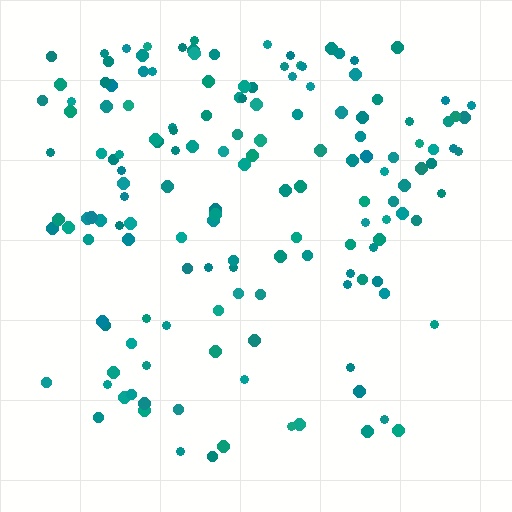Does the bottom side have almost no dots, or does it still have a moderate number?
Still a moderate number, just noticeably fewer than the top.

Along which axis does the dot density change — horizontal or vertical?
Vertical.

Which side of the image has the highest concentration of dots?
The top.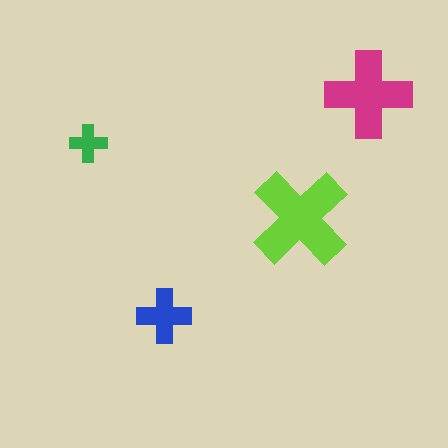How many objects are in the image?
There are 4 objects in the image.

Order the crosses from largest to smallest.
the lime one, the magenta one, the blue one, the green one.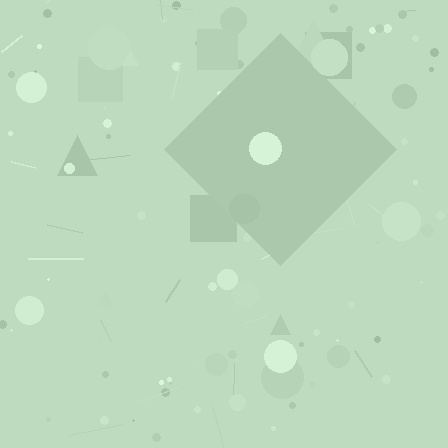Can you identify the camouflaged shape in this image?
The camouflaged shape is a diamond.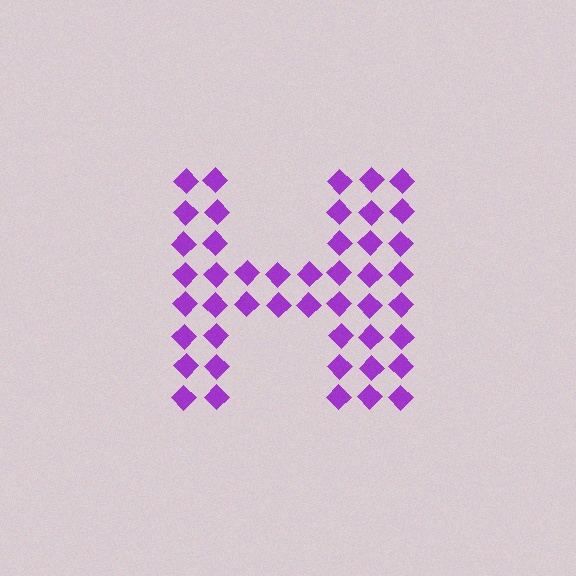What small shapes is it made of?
It is made of small diamonds.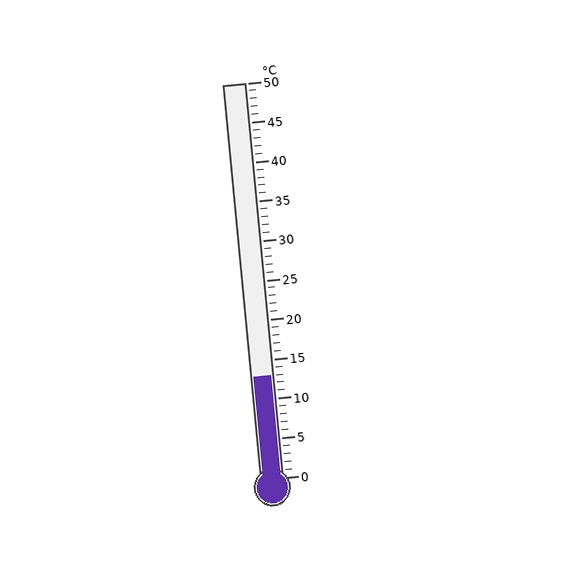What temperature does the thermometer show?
The thermometer shows approximately 13°C.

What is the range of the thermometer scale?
The thermometer scale ranges from 0°C to 50°C.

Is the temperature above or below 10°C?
The temperature is above 10°C.